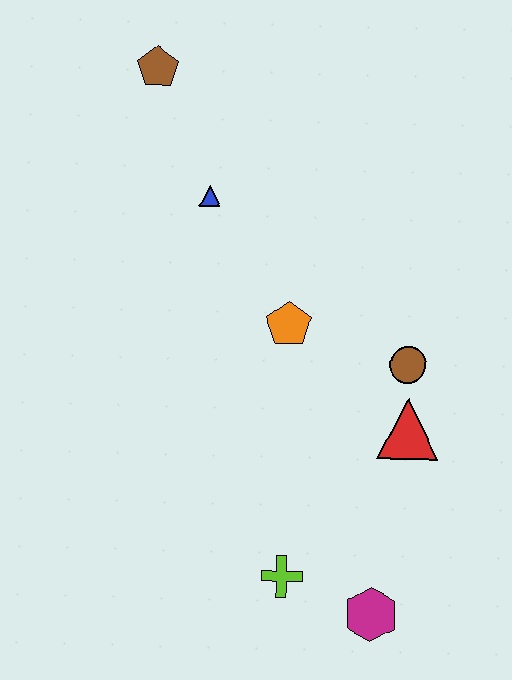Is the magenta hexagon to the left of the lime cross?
No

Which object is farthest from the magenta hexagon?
The brown pentagon is farthest from the magenta hexagon.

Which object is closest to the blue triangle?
The brown pentagon is closest to the blue triangle.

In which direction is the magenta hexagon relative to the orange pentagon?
The magenta hexagon is below the orange pentagon.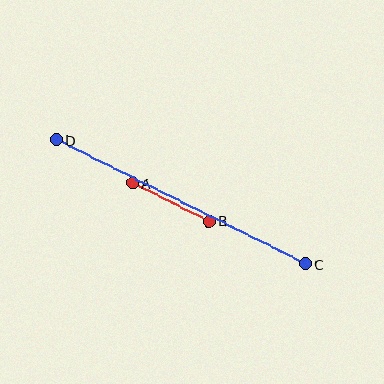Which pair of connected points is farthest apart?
Points C and D are farthest apart.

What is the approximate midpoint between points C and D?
The midpoint is at approximately (181, 202) pixels.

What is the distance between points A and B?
The distance is approximately 85 pixels.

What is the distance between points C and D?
The distance is approximately 278 pixels.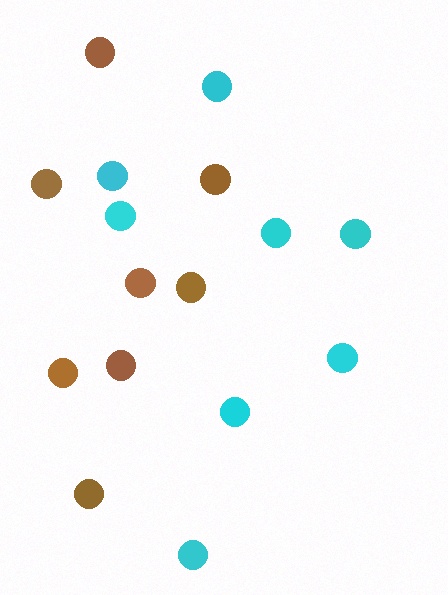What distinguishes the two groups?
There are 2 groups: one group of cyan circles (8) and one group of brown circles (8).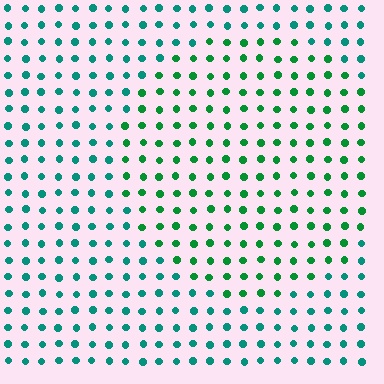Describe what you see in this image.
The image is filled with small teal elements in a uniform arrangement. A circle-shaped region is visible where the elements are tinted to a slightly different hue, forming a subtle color boundary.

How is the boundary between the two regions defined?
The boundary is defined purely by a slight shift in hue (about 32 degrees). Spacing, size, and orientation are identical on both sides.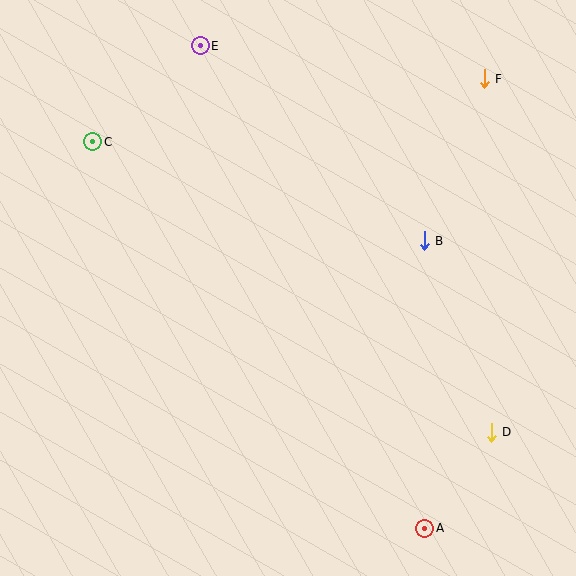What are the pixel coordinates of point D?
Point D is at (491, 432).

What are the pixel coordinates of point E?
Point E is at (200, 46).